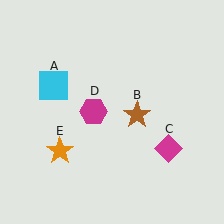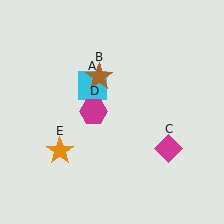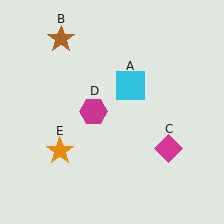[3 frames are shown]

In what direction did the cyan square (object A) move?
The cyan square (object A) moved right.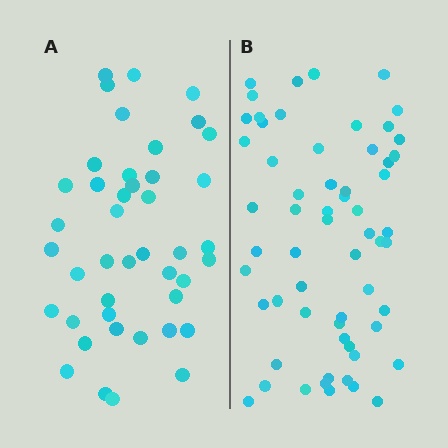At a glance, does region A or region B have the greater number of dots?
Region B (the right region) has more dots.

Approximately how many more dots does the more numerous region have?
Region B has approximately 15 more dots than region A.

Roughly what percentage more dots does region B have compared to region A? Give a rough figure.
About 40% more.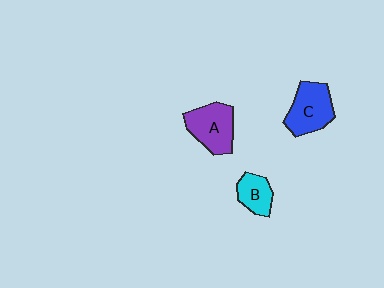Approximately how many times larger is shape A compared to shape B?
Approximately 1.6 times.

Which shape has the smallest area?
Shape B (cyan).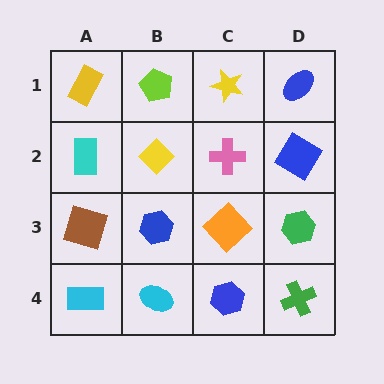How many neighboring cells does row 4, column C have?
3.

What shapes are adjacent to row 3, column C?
A pink cross (row 2, column C), a blue hexagon (row 4, column C), a blue hexagon (row 3, column B), a green hexagon (row 3, column D).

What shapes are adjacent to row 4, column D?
A green hexagon (row 3, column D), a blue hexagon (row 4, column C).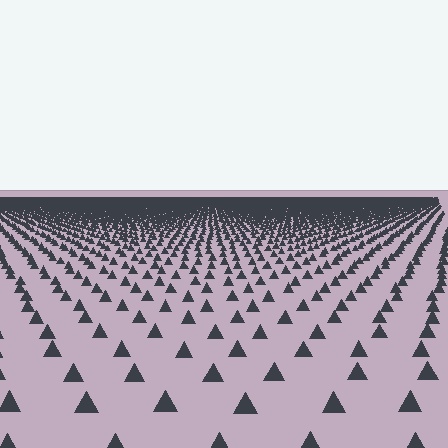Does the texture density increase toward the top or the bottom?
Density increases toward the top.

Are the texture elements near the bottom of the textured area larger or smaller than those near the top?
Larger. Near the bottom, elements are closer to the viewer and appear at a bigger on-screen size.